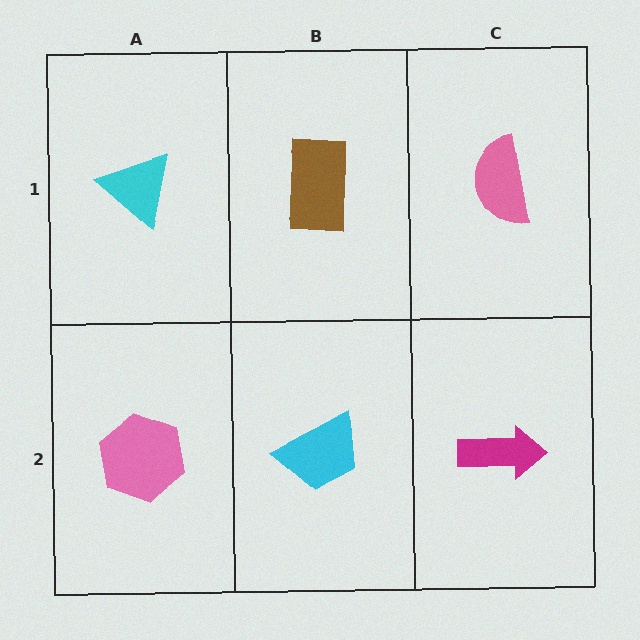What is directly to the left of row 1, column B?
A cyan triangle.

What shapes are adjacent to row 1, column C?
A magenta arrow (row 2, column C), a brown rectangle (row 1, column B).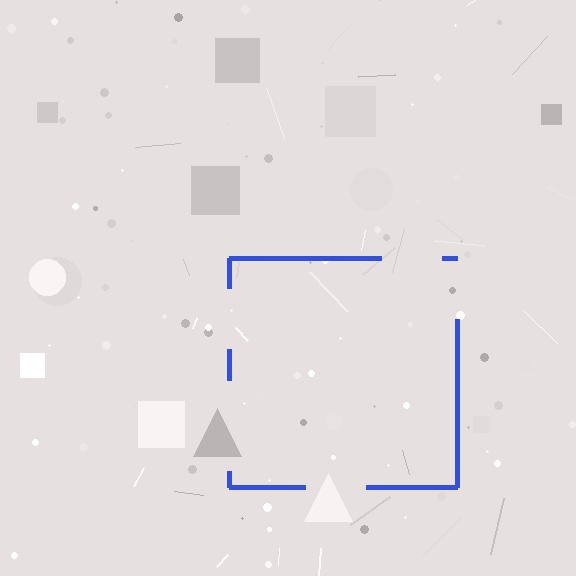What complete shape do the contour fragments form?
The contour fragments form a square.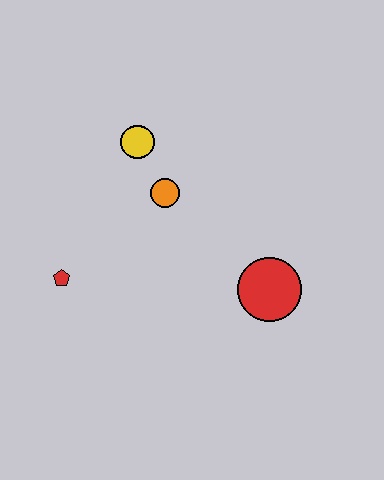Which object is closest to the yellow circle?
The orange circle is closest to the yellow circle.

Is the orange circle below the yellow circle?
Yes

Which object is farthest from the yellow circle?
The red circle is farthest from the yellow circle.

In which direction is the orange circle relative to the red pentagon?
The orange circle is to the right of the red pentagon.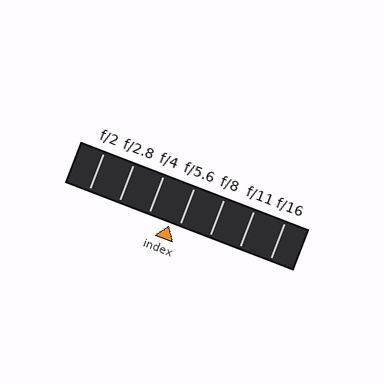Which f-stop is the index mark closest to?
The index mark is closest to f/5.6.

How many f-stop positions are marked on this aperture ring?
There are 7 f-stop positions marked.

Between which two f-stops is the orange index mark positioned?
The index mark is between f/4 and f/5.6.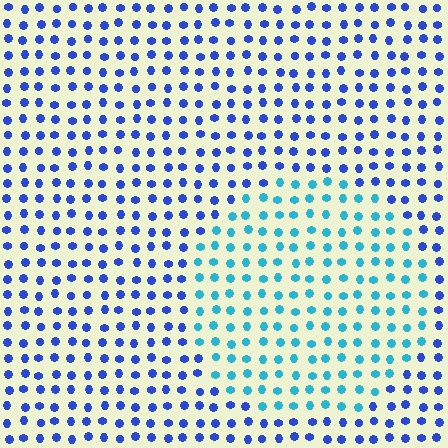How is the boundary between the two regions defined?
The boundary is defined purely by a slight shift in hue (about 40 degrees). Spacing, size, and orientation are identical on both sides.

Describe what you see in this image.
The image is filled with small blue elements in a uniform arrangement. A circle-shaped region is visible where the elements are tinted to a slightly different hue, forming a subtle color boundary.